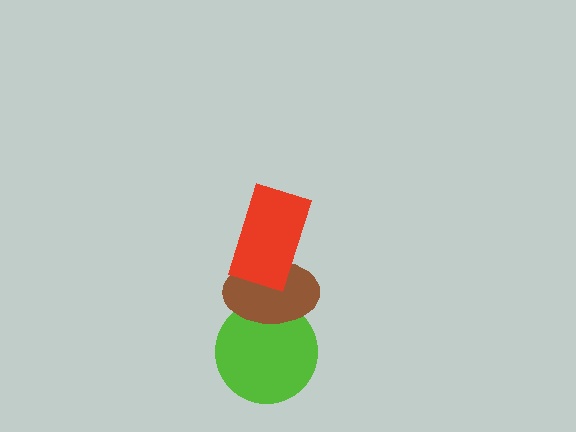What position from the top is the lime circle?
The lime circle is 3rd from the top.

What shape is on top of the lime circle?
The brown ellipse is on top of the lime circle.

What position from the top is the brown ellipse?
The brown ellipse is 2nd from the top.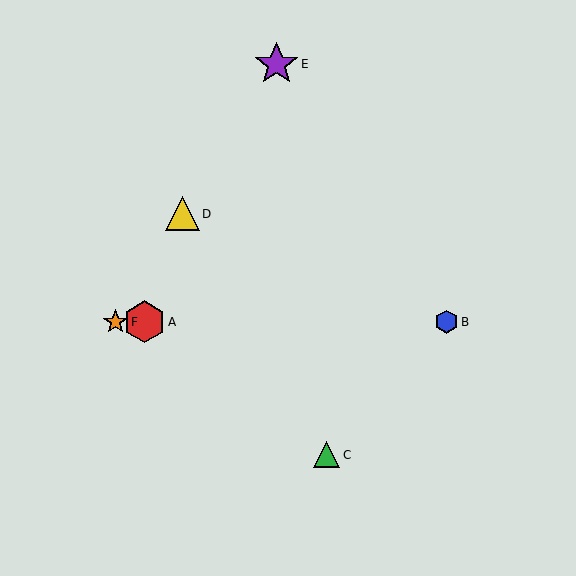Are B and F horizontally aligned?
Yes, both are at y≈322.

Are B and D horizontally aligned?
No, B is at y≈322 and D is at y≈214.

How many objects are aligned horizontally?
3 objects (A, B, F) are aligned horizontally.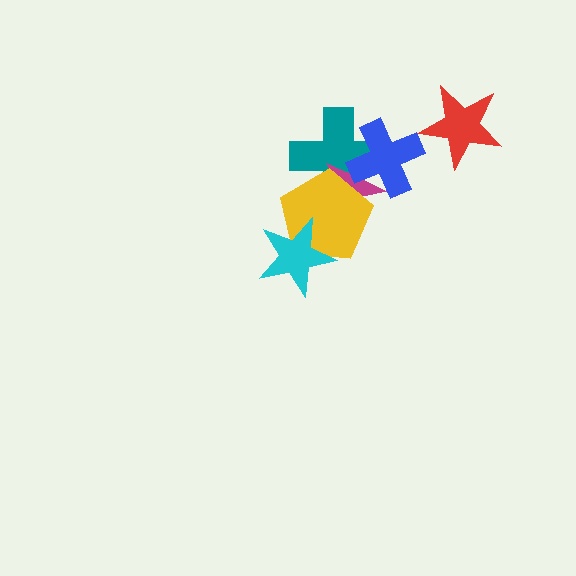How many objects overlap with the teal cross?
3 objects overlap with the teal cross.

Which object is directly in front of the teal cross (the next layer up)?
The magenta star is directly in front of the teal cross.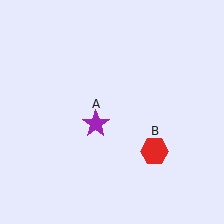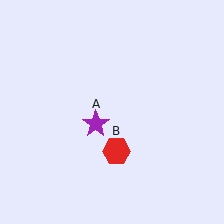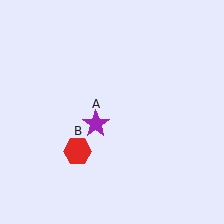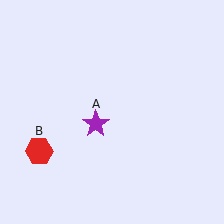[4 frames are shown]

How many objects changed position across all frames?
1 object changed position: red hexagon (object B).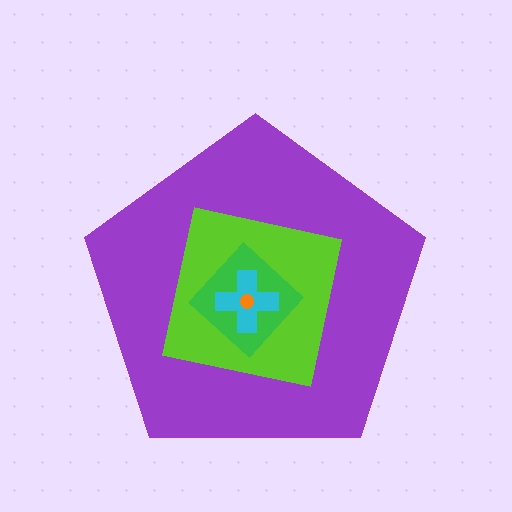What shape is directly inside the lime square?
The green diamond.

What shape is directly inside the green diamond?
The cyan cross.